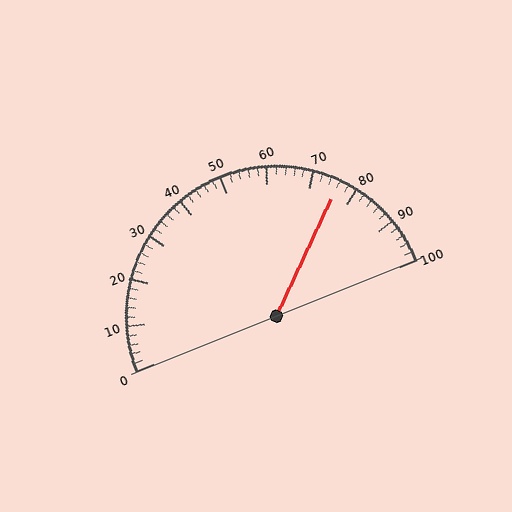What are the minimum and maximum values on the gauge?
The gauge ranges from 0 to 100.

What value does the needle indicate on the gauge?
The needle indicates approximately 76.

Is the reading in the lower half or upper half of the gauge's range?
The reading is in the upper half of the range (0 to 100).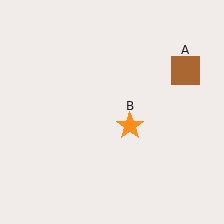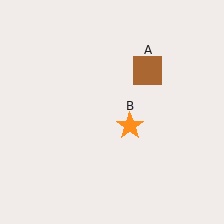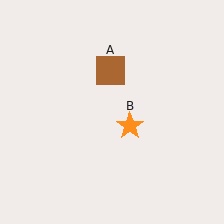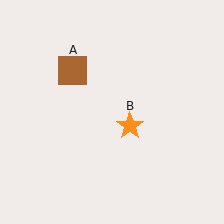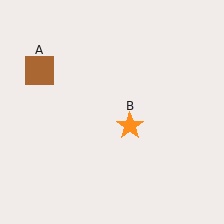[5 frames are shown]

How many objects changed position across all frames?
1 object changed position: brown square (object A).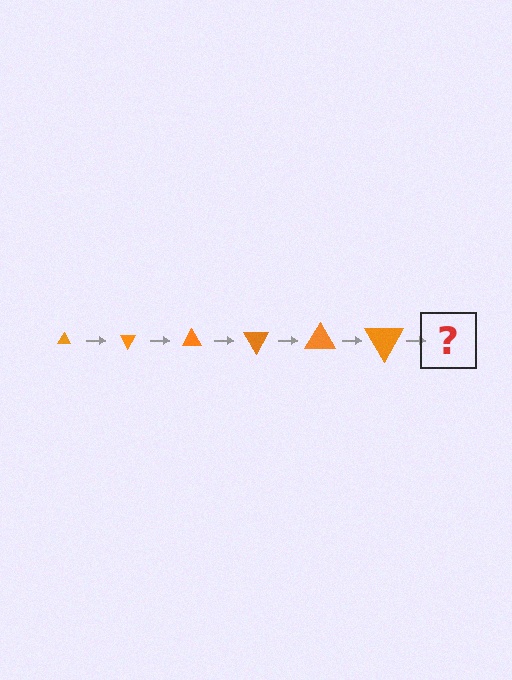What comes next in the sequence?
The next element should be a triangle, larger than the previous one and rotated 360 degrees from the start.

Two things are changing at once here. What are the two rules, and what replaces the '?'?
The two rules are that the triangle grows larger each step and it rotates 60 degrees each step. The '?' should be a triangle, larger than the previous one and rotated 360 degrees from the start.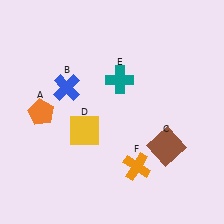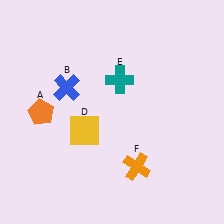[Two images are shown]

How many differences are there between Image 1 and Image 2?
There is 1 difference between the two images.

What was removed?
The brown square (C) was removed in Image 2.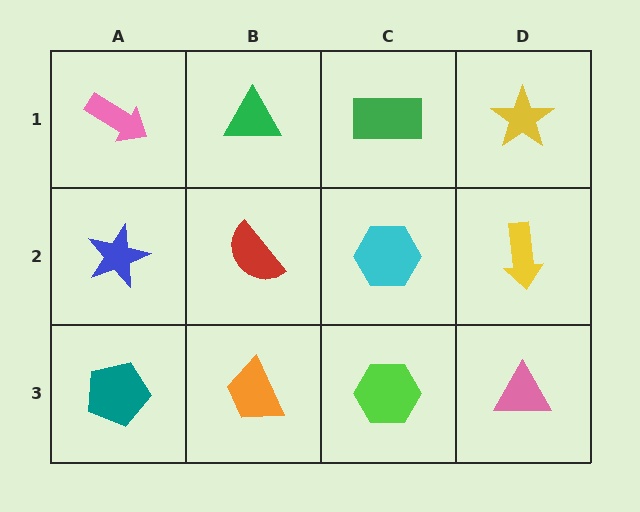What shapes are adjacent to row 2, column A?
A pink arrow (row 1, column A), a teal pentagon (row 3, column A), a red semicircle (row 2, column B).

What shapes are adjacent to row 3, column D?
A yellow arrow (row 2, column D), a lime hexagon (row 3, column C).